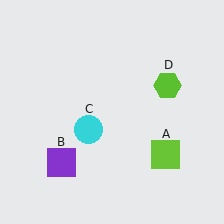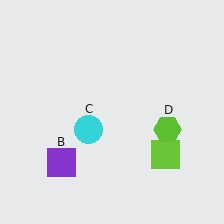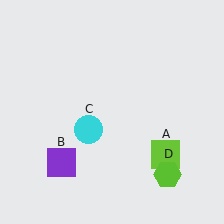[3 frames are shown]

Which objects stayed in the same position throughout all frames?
Lime square (object A) and purple square (object B) and cyan circle (object C) remained stationary.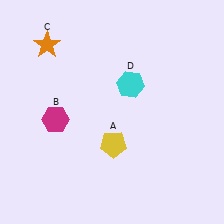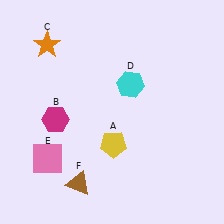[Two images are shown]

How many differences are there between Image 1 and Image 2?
There are 2 differences between the two images.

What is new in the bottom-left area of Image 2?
A pink square (E) was added in the bottom-left area of Image 2.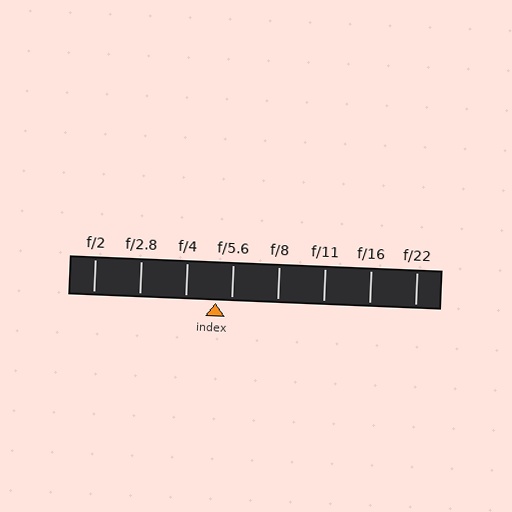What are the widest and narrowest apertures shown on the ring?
The widest aperture shown is f/2 and the narrowest is f/22.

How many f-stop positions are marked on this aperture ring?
There are 8 f-stop positions marked.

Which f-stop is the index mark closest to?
The index mark is closest to f/5.6.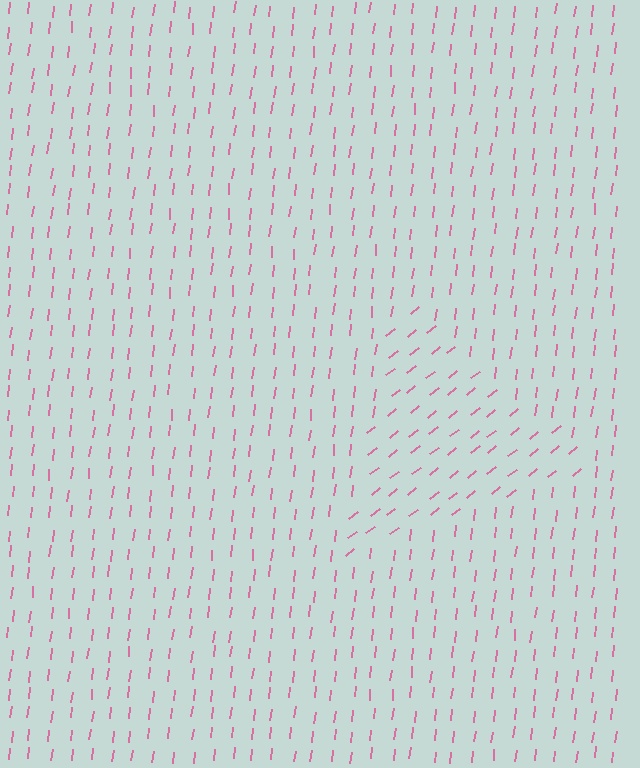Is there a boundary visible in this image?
Yes, there is a texture boundary formed by a change in line orientation.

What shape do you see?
I see a triangle.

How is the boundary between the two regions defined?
The boundary is defined purely by a change in line orientation (approximately 45 degrees difference). All lines are the same color and thickness.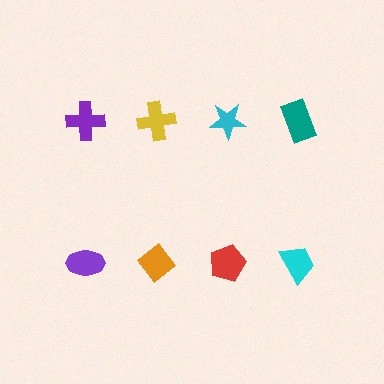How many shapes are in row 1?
4 shapes.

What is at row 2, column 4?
A cyan trapezoid.